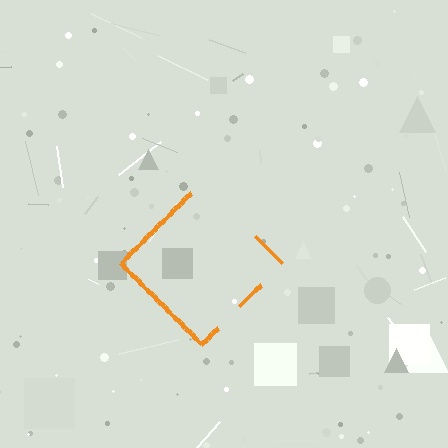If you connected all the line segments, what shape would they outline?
They would outline a diamond.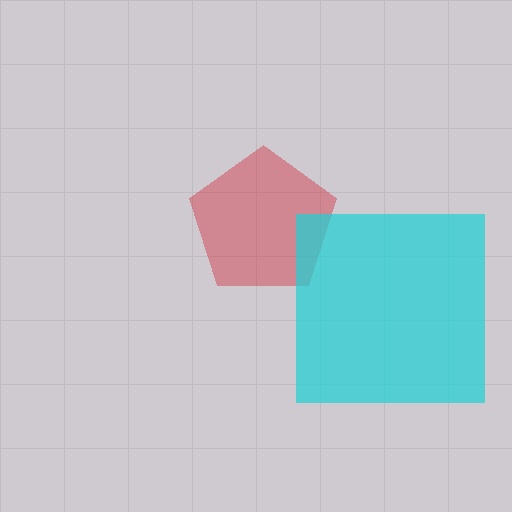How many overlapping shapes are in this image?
There are 2 overlapping shapes in the image.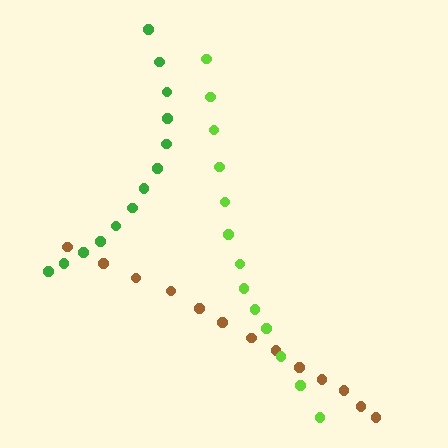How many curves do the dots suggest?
There are 3 distinct paths.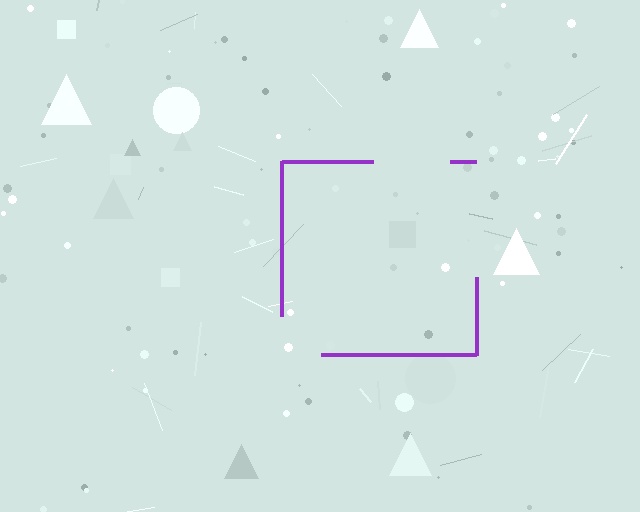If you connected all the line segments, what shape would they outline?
They would outline a square.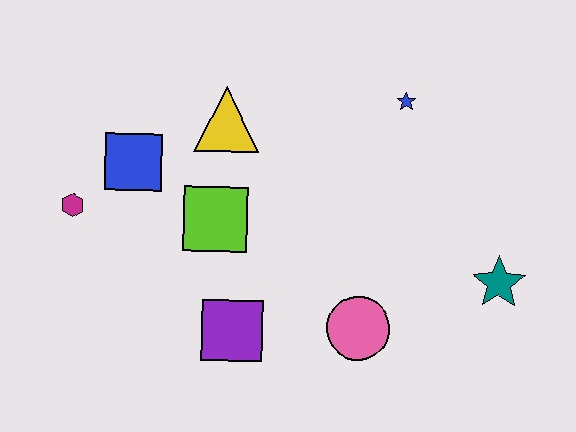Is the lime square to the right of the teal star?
No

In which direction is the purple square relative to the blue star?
The purple square is below the blue star.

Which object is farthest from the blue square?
The teal star is farthest from the blue square.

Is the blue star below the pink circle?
No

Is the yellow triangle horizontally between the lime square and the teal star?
Yes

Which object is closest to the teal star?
The pink circle is closest to the teal star.